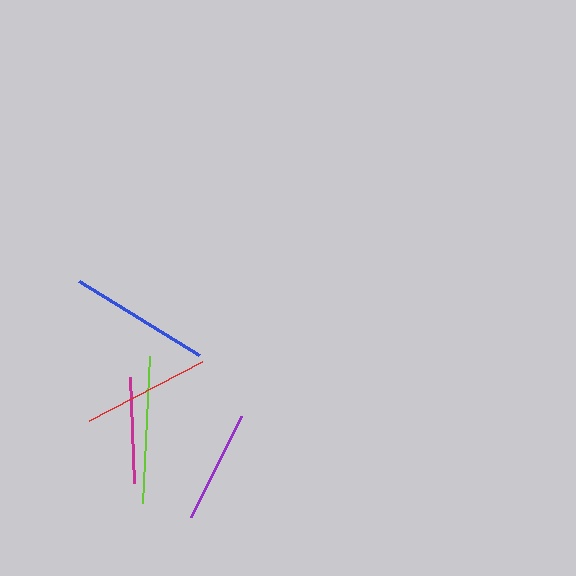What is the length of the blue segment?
The blue segment is approximately 141 pixels long.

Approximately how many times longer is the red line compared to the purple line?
The red line is approximately 1.1 times the length of the purple line.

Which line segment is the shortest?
The magenta line is the shortest at approximately 106 pixels.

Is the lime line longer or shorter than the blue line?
The lime line is longer than the blue line.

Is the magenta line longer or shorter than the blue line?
The blue line is longer than the magenta line.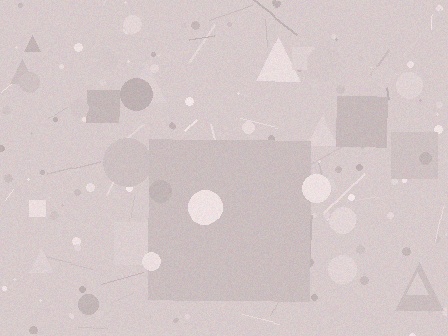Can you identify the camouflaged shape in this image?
The camouflaged shape is a square.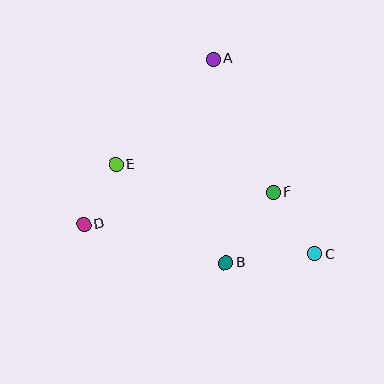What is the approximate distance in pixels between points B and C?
The distance between B and C is approximately 89 pixels.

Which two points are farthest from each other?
Points C and D are farthest from each other.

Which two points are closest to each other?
Points D and E are closest to each other.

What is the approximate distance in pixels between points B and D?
The distance between B and D is approximately 147 pixels.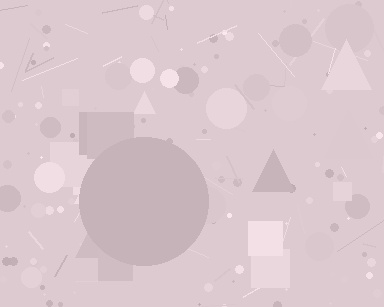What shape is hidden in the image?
A circle is hidden in the image.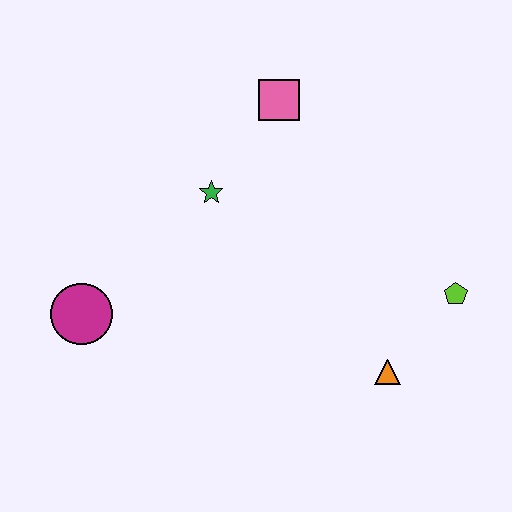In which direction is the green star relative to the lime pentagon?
The green star is to the left of the lime pentagon.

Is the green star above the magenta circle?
Yes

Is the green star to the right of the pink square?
No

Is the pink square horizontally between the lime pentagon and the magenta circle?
Yes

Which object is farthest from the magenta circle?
The lime pentagon is farthest from the magenta circle.